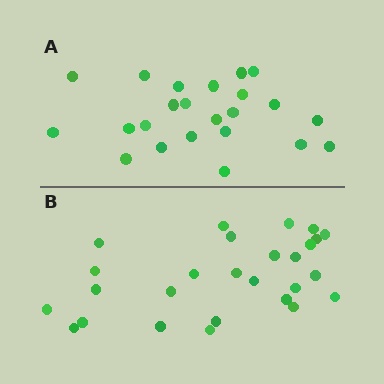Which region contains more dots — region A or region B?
Region B (the bottom region) has more dots.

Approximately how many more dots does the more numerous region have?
Region B has about 4 more dots than region A.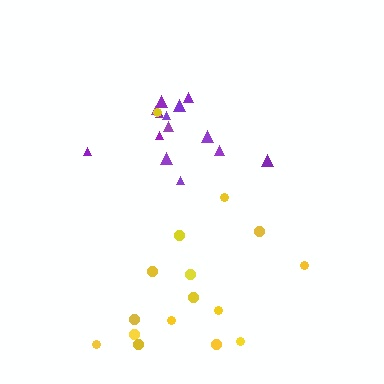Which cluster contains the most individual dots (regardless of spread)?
Yellow (16).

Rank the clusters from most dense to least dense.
purple, yellow.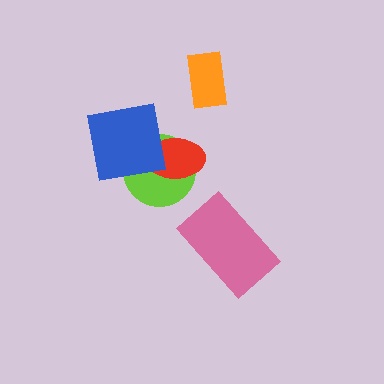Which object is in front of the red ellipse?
The blue square is in front of the red ellipse.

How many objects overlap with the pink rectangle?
0 objects overlap with the pink rectangle.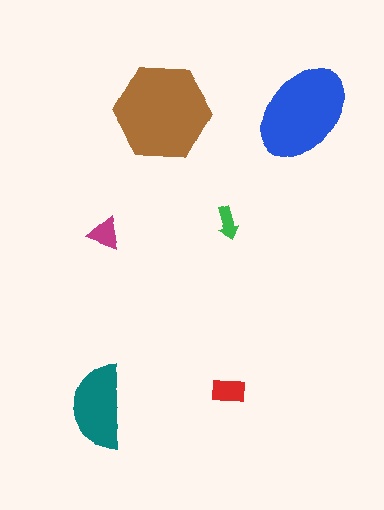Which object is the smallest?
The green arrow.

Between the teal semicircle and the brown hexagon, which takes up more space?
The brown hexagon.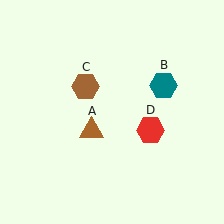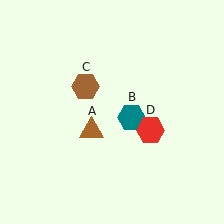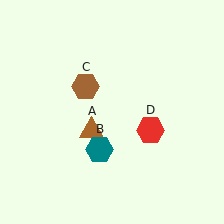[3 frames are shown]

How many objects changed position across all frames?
1 object changed position: teal hexagon (object B).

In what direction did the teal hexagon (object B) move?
The teal hexagon (object B) moved down and to the left.